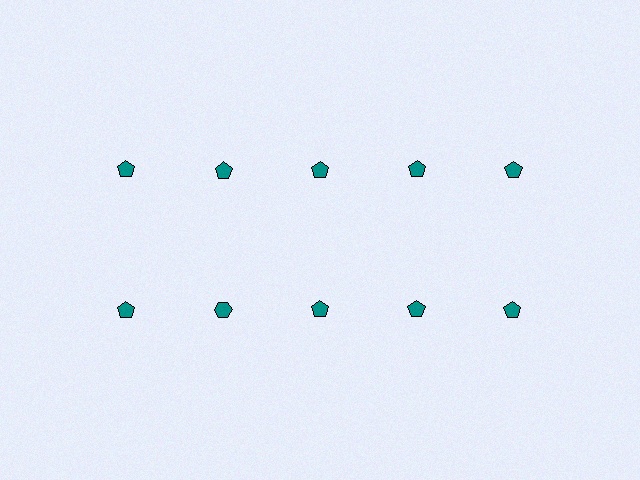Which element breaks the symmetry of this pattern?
The teal hexagon in the second row, second from left column breaks the symmetry. All other shapes are teal pentagons.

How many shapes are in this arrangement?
There are 10 shapes arranged in a grid pattern.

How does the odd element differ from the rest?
It has a different shape: hexagon instead of pentagon.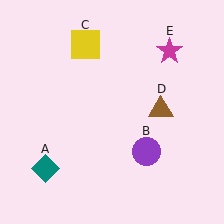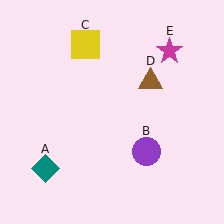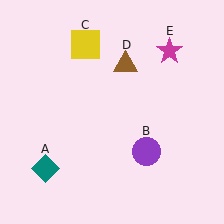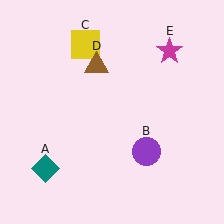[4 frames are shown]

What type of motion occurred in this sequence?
The brown triangle (object D) rotated counterclockwise around the center of the scene.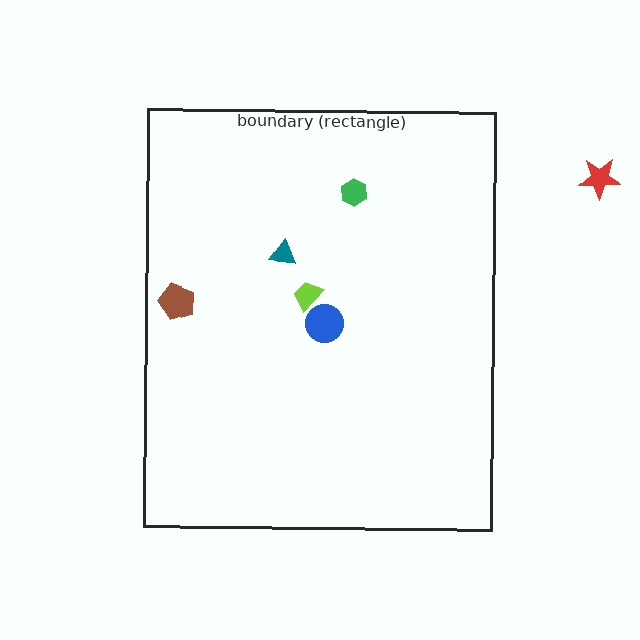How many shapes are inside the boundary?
5 inside, 1 outside.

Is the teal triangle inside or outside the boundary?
Inside.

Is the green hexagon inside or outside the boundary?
Inside.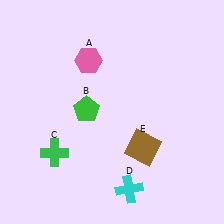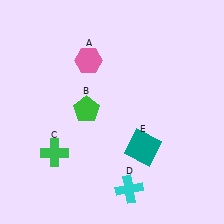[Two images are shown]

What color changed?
The square (E) changed from brown in Image 1 to teal in Image 2.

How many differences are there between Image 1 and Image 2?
There is 1 difference between the two images.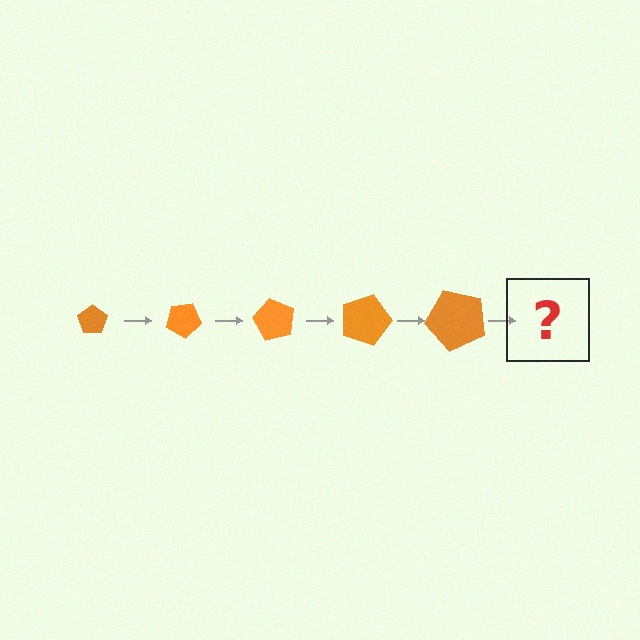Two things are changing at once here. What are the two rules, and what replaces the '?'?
The two rules are that the pentagon grows larger each step and it rotates 30 degrees each step. The '?' should be a pentagon, larger than the previous one and rotated 150 degrees from the start.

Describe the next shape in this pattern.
It should be a pentagon, larger than the previous one and rotated 150 degrees from the start.